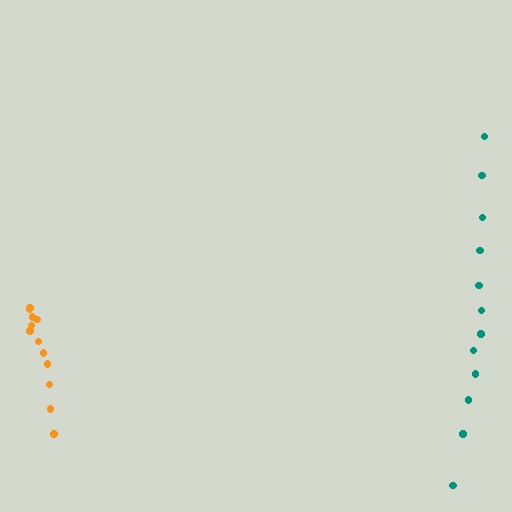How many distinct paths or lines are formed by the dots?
There are 2 distinct paths.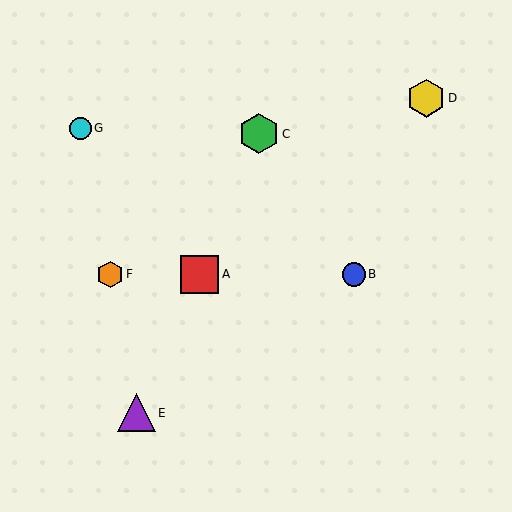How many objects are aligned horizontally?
3 objects (A, B, F) are aligned horizontally.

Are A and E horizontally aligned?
No, A is at y≈274 and E is at y≈413.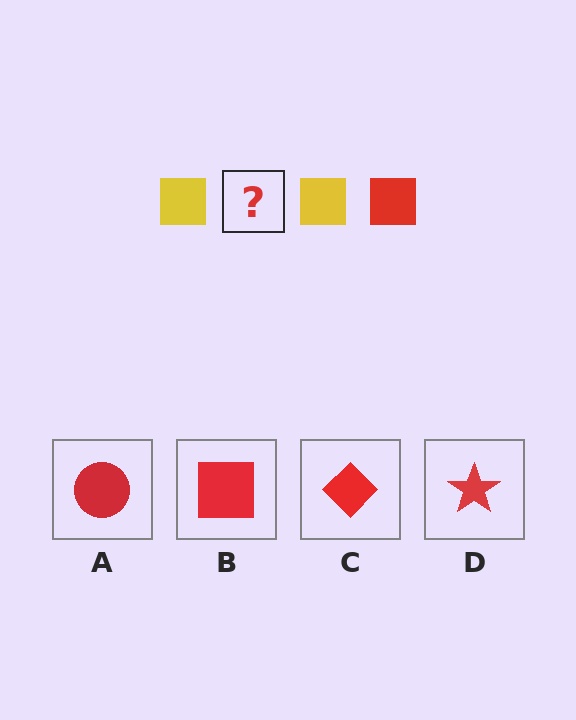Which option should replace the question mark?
Option B.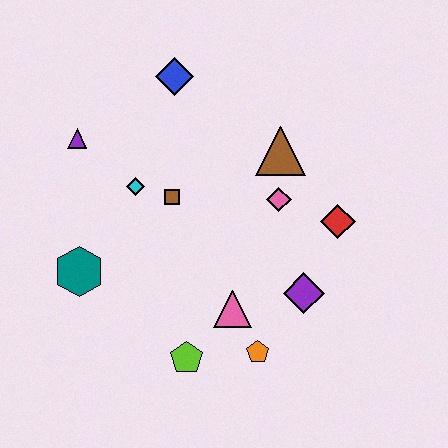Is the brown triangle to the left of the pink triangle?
No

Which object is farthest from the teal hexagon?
The red diamond is farthest from the teal hexagon.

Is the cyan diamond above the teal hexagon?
Yes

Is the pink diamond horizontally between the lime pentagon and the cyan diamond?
No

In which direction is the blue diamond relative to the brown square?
The blue diamond is above the brown square.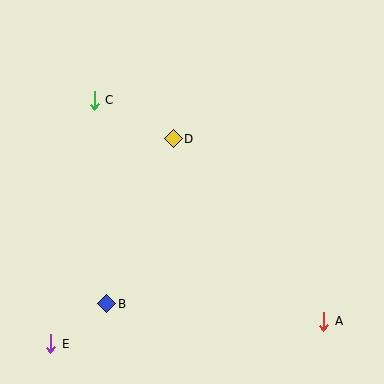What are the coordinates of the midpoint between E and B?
The midpoint between E and B is at (79, 324).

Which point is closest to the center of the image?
Point D at (173, 139) is closest to the center.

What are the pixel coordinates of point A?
Point A is at (324, 321).